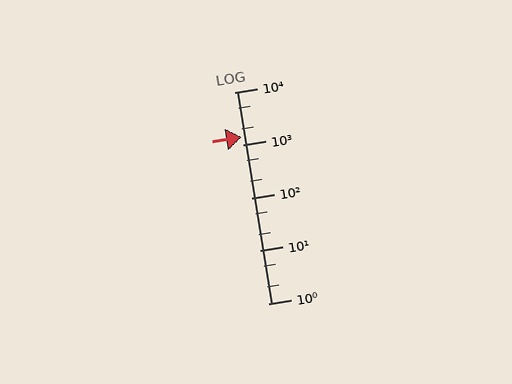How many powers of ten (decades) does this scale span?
The scale spans 4 decades, from 1 to 10000.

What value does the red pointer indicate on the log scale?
The pointer indicates approximately 1400.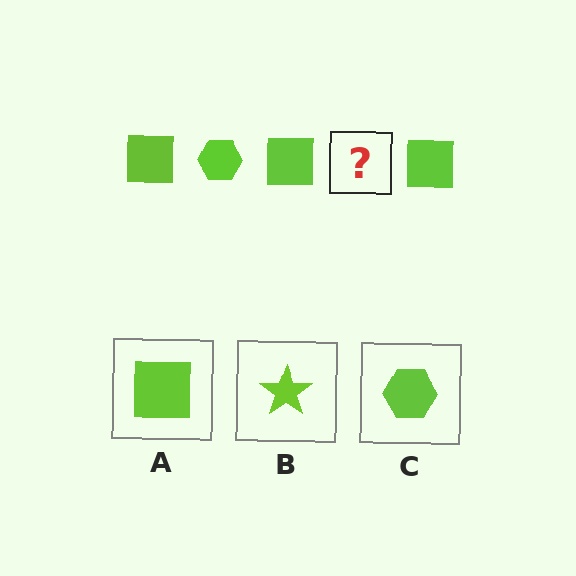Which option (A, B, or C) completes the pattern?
C.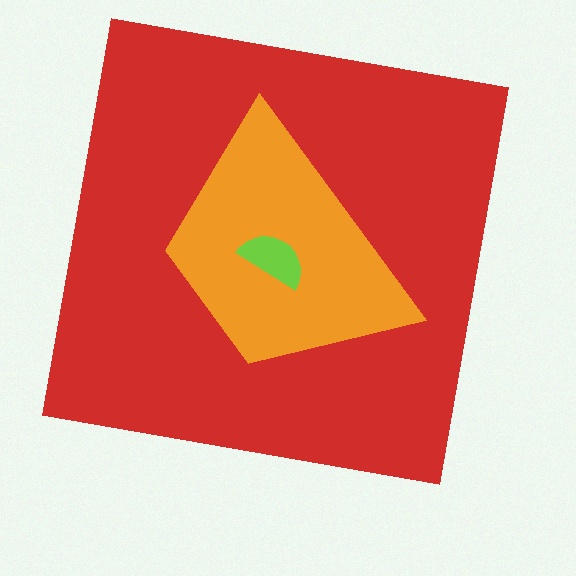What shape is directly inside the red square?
The orange trapezoid.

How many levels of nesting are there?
3.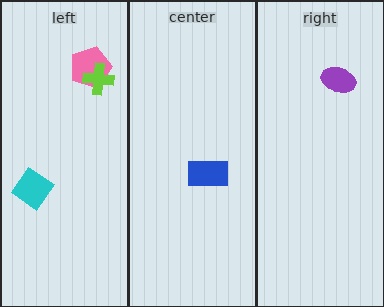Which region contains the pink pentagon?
The left region.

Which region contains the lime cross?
The left region.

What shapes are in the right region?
The purple ellipse.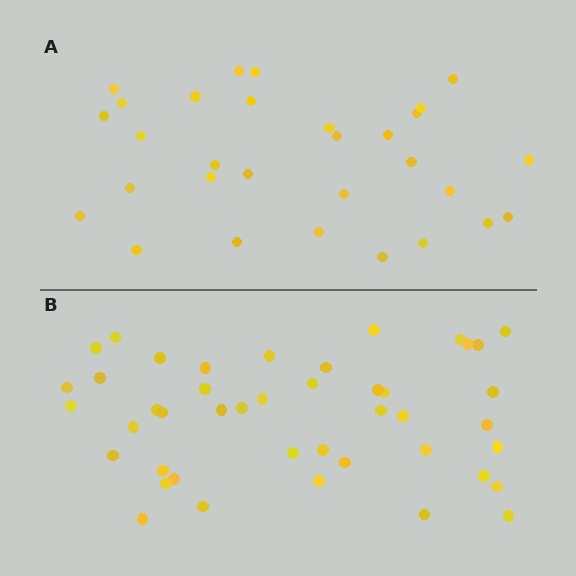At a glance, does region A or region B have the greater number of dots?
Region B (the bottom region) has more dots.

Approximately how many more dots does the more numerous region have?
Region B has approximately 15 more dots than region A.